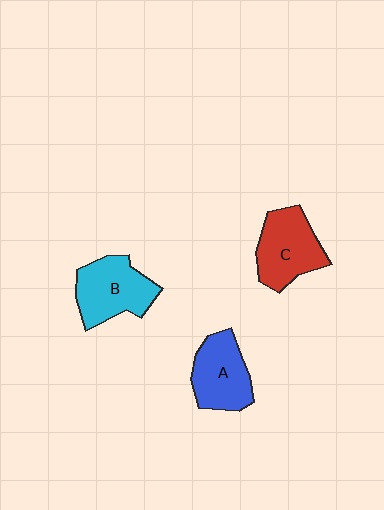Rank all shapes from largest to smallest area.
From largest to smallest: B (cyan), C (red), A (blue).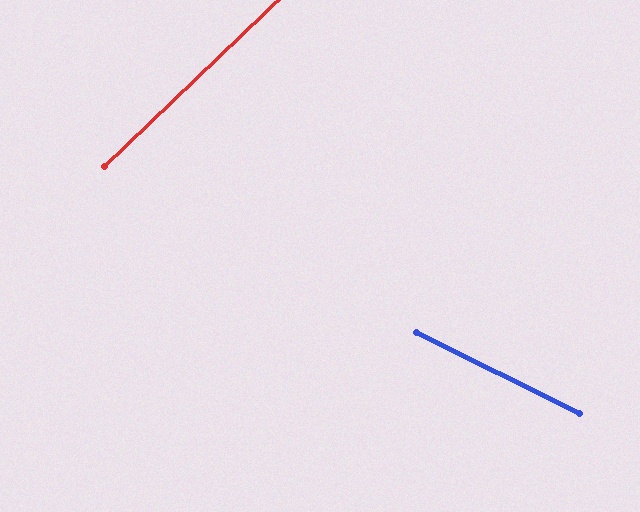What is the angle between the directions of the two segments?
Approximately 70 degrees.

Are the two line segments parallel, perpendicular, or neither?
Neither parallel nor perpendicular — they differ by about 70°.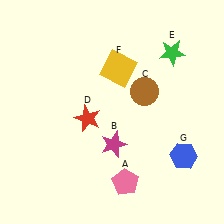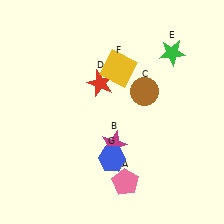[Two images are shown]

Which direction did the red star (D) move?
The red star (D) moved up.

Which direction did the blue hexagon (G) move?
The blue hexagon (G) moved left.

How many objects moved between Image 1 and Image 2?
2 objects moved between the two images.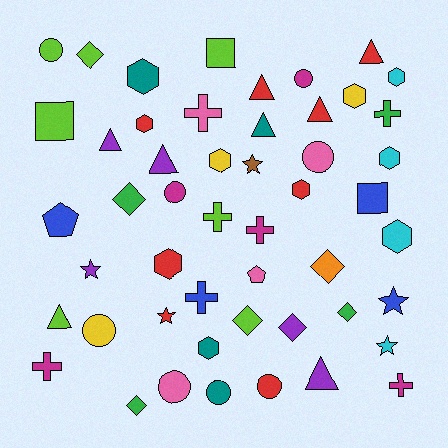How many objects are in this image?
There are 50 objects.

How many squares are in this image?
There are 3 squares.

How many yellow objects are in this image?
There are 3 yellow objects.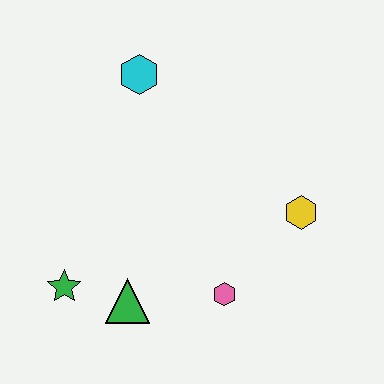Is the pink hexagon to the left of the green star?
No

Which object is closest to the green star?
The green triangle is closest to the green star.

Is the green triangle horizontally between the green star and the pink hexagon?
Yes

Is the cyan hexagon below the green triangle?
No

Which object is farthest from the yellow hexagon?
The green star is farthest from the yellow hexagon.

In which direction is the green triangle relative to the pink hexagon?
The green triangle is to the left of the pink hexagon.